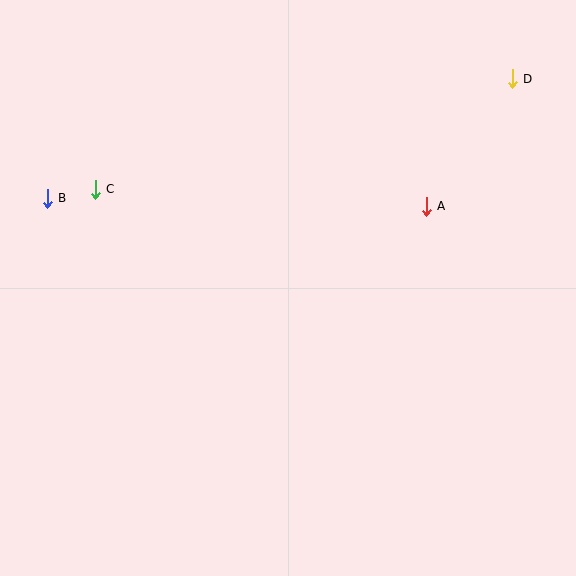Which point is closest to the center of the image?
Point A at (426, 206) is closest to the center.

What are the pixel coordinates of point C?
Point C is at (95, 189).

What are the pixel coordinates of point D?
Point D is at (512, 79).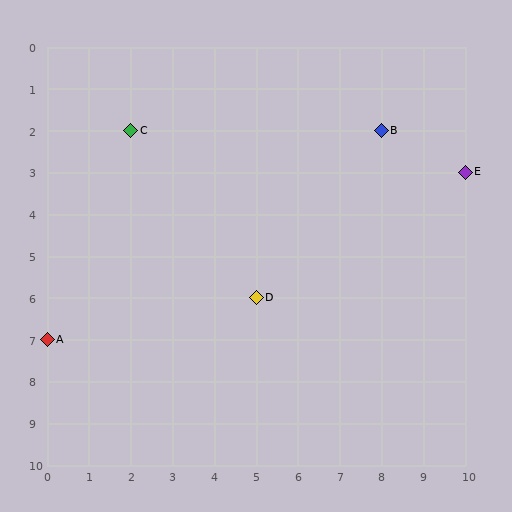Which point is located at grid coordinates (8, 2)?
Point B is at (8, 2).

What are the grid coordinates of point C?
Point C is at grid coordinates (2, 2).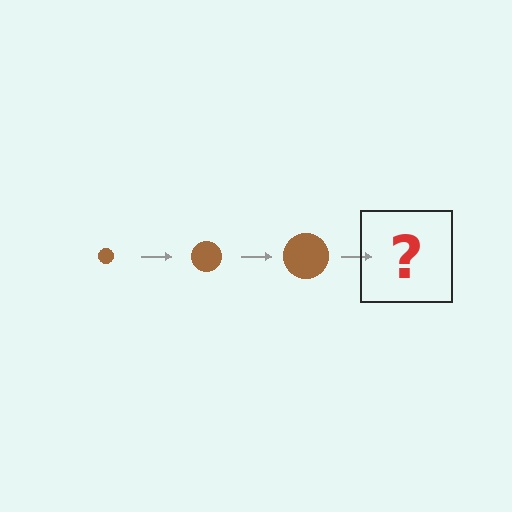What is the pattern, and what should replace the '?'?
The pattern is that the circle gets progressively larger each step. The '?' should be a brown circle, larger than the previous one.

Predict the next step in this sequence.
The next step is a brown circle, larger than the previous one.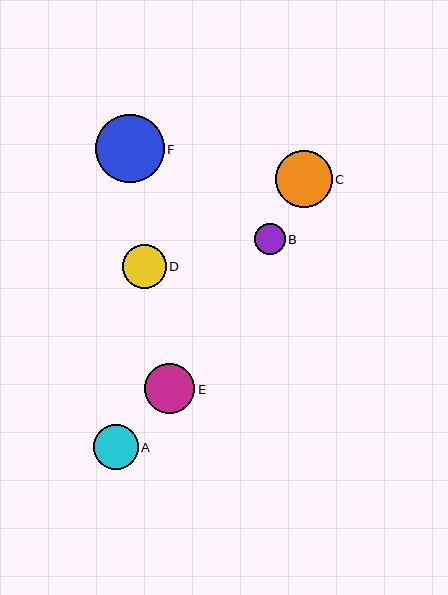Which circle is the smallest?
Circle B is the smallest with a size of approximately 31 pixels.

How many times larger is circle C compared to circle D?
Circle C is approximately 1.3 times the size of circle D.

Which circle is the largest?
Circle F is the largest with a size of approximately 68 pixels.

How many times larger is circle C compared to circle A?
Circle C is approximately 1.3 times the size of circle A.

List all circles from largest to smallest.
From largest to smallest: F, C, E, A, D, B.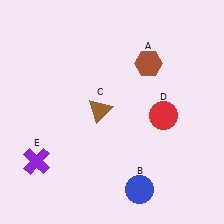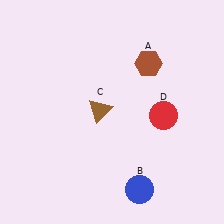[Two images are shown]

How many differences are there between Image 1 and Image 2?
There is 1 difference between the two images.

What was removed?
The purple cross (E) was removed in Image 2.